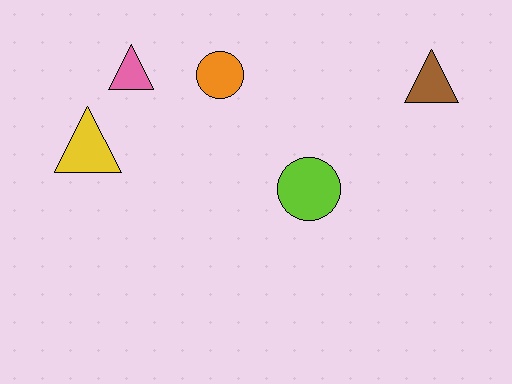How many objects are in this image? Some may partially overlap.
There are 5 objects.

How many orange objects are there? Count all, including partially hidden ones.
There is 1 orange object.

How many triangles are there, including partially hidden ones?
There are 3 triangles.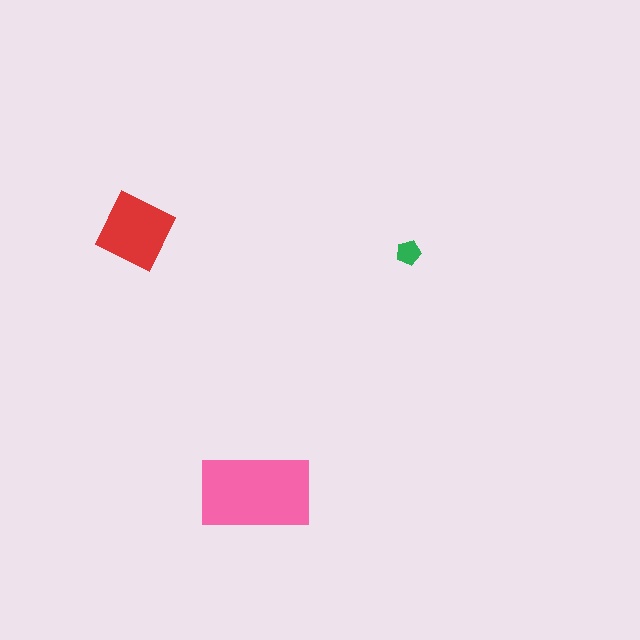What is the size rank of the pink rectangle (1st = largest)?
1st.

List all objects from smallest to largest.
The green pentagon, the red diamond, the pink rectangle.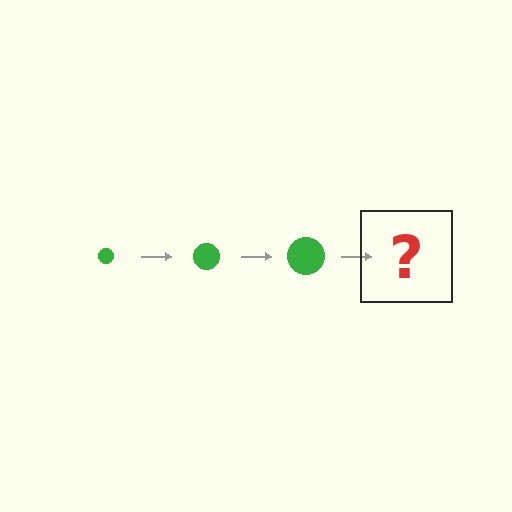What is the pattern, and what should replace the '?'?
The pattern is that the circle gets progressively larger each step. The '?' should be a green circle, larger than the previous one.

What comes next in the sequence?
The next element should be a green circle, larger than the previous one.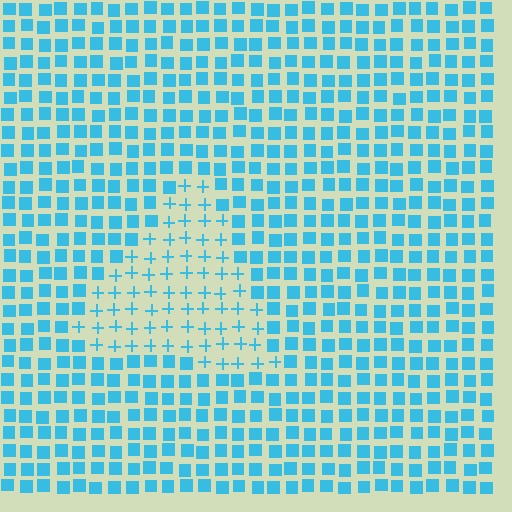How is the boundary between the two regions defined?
The boundary is defined by a change in element shape: plus signs inside vs. squares outside. All elements share the same color and spacing.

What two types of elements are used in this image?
The image uses plus signs inside the triangle region and squares outside it.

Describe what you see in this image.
The image is filled with small cyan elements arranged in a uniform grid. A triangle-shaped region contains plus signs, while the surrounding area contains squares. The boundary is defined purely by the change in element shape.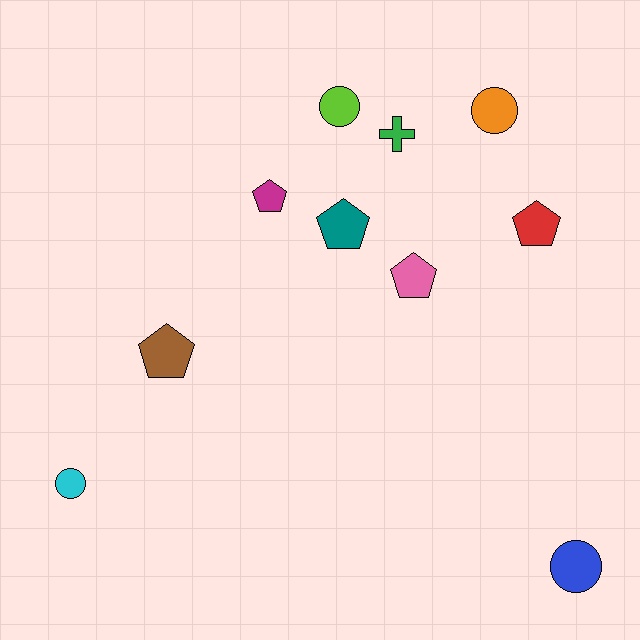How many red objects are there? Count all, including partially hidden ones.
There is 1 red object.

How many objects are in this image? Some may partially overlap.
There are 10 objects.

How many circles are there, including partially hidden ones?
There are 4 circles.